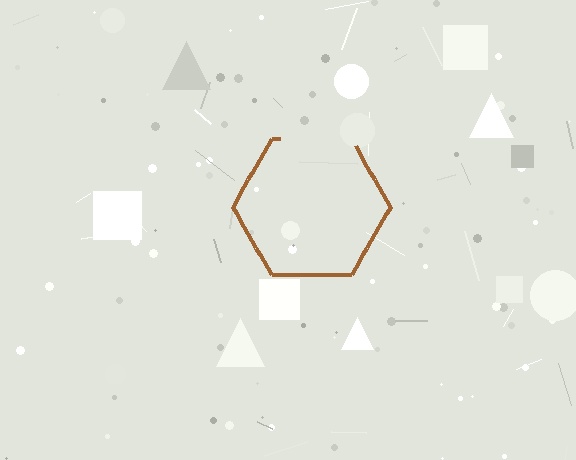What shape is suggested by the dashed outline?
The dashed outline suggests a hexagon.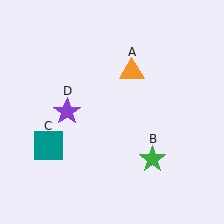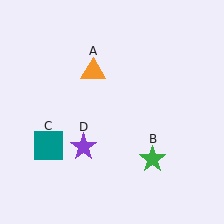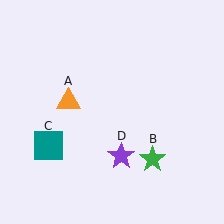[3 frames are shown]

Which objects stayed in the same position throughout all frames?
Green star (object B) and teal square (object C) remained stationary.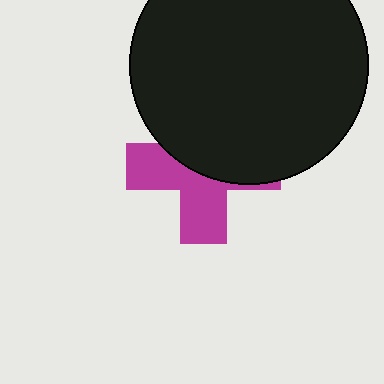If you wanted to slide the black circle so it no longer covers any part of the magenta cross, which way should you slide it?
Slide it up — that is the most direct way to separate the two shapes.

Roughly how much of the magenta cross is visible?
About half of it is visible (roughly 47%).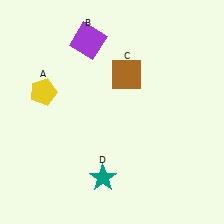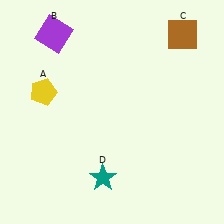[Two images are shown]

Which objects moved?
The objects that moved are: the purple square (B), the brown square (C).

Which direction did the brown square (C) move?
The brown square (C) moved right.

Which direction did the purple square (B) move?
The purple square (B) moved left.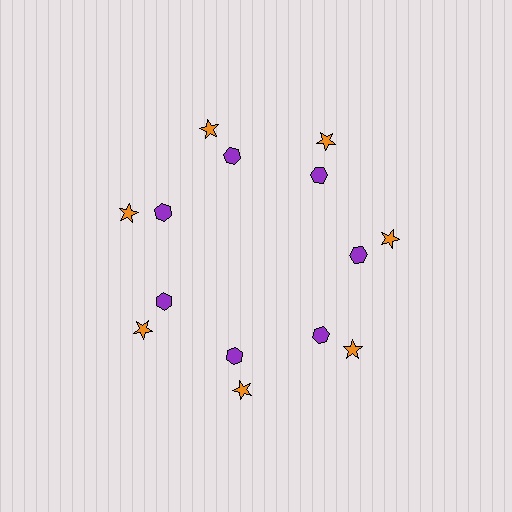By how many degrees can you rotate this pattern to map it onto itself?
The pattern maps onto itself every 51 degrees of rotation.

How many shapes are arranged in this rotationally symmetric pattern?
There are 14 shapes, arranged in 7 groups of 2.